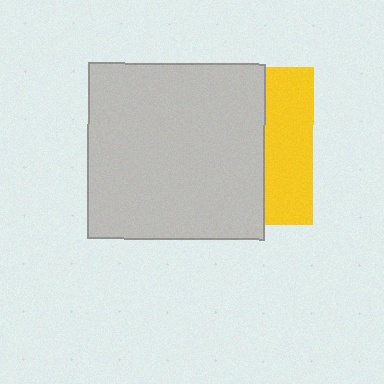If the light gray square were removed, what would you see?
You would see the complete yellow square.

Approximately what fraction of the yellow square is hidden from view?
Roughly 70% of the yellow square is hidden behind the light gray square.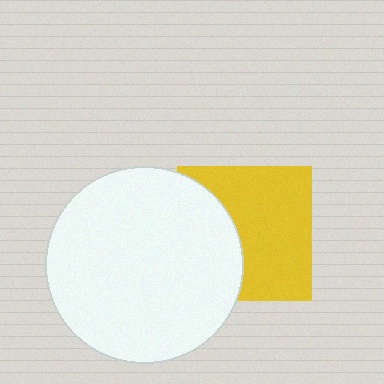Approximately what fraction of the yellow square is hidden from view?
Roughly 38% of the yellow square is hidden behind the white circle.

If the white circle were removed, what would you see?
You would see the complete yellow square.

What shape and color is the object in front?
The object in front is a white circle.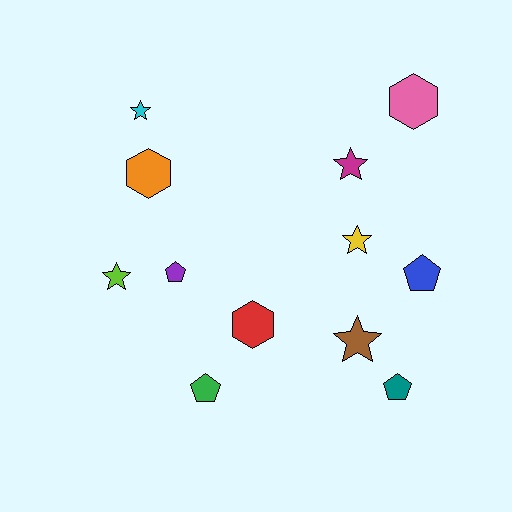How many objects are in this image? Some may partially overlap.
There are 12 objects.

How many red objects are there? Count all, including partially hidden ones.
There is 1 red object.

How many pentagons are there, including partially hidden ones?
There are 4 pentagons.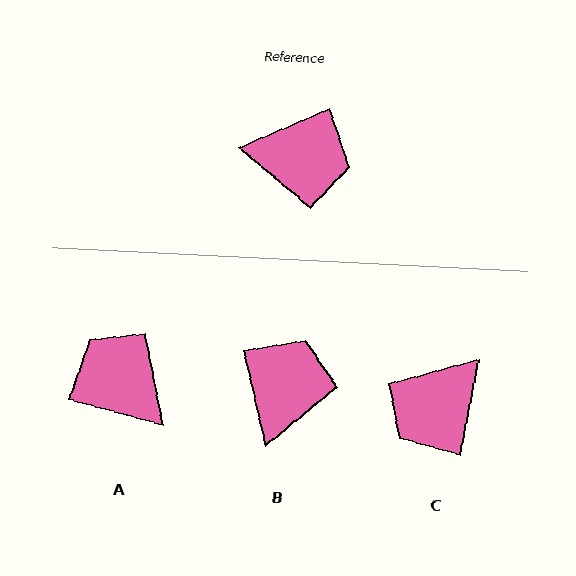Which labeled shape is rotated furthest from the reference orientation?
A, about 141 degrees away.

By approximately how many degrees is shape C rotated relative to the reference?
Approximately 125 degrees clockwise.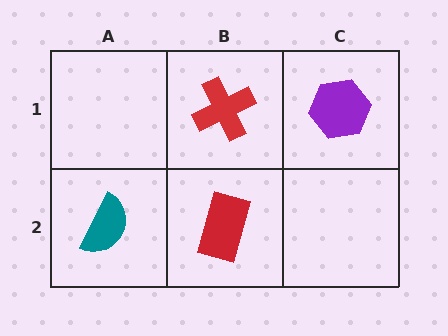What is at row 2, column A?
A teal semicircle.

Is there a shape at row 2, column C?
No, that cell is empty.